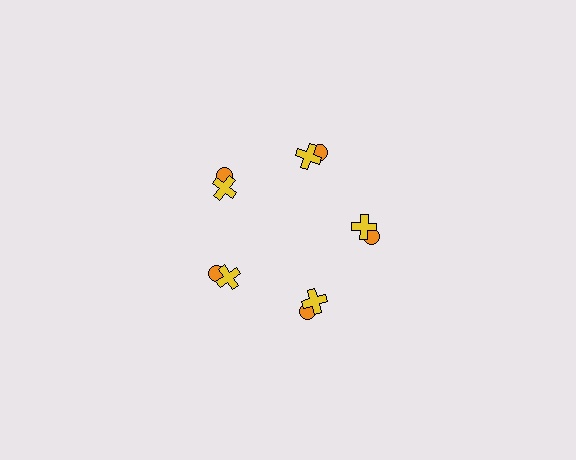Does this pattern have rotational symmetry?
Yes, this pattern has 5-fold rotational symmetry. It looks the same after rotating 72 degrees around the center.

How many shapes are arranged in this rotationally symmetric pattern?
There are 10 shapes, arranged in 5 groups of 2.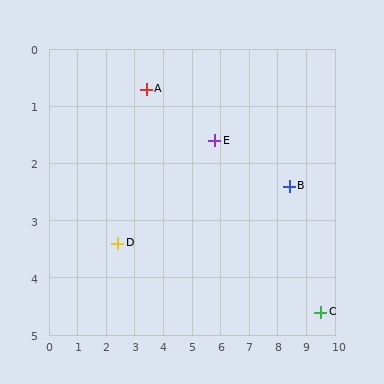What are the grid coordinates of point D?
Point D is at approximately (2.4, 3.4).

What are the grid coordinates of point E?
Point E is at approximately (5.8, 1.6).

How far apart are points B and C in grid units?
Points B and C are about 2.5 grid units apart.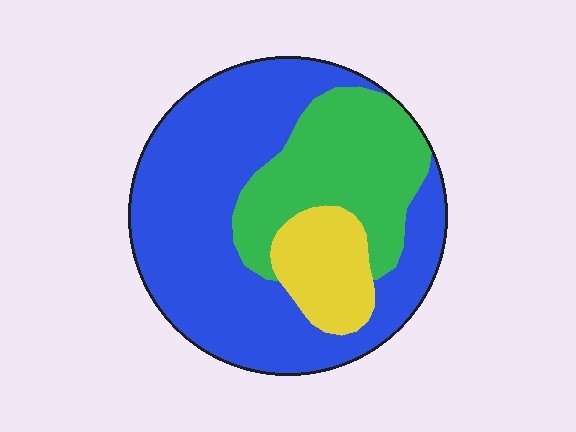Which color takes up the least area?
Yellow, at roughly 15%.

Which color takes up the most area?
Blue, at roughly 60%.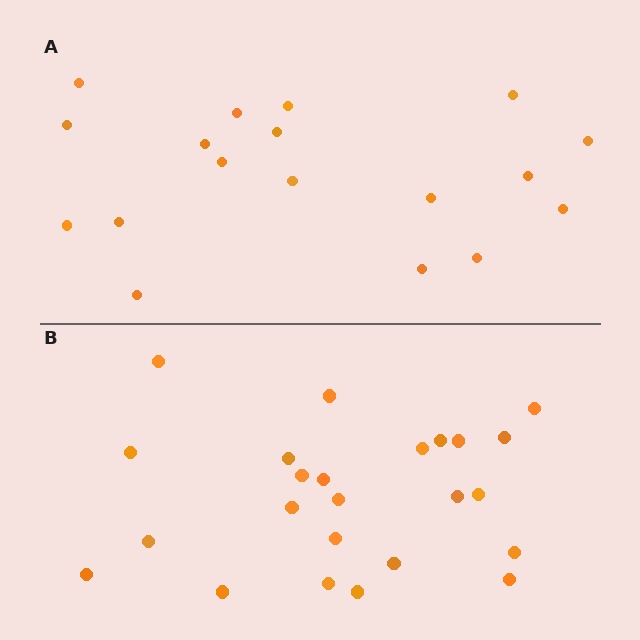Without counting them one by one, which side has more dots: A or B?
Region B (the bottom region) has more dots.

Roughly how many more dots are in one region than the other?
Region B has about 6 more dots than region A.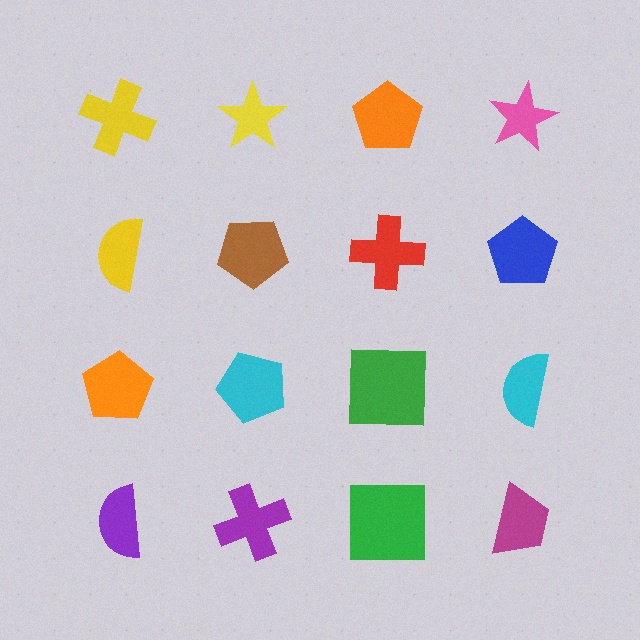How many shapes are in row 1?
4 shapes.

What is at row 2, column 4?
A blue pentagon.